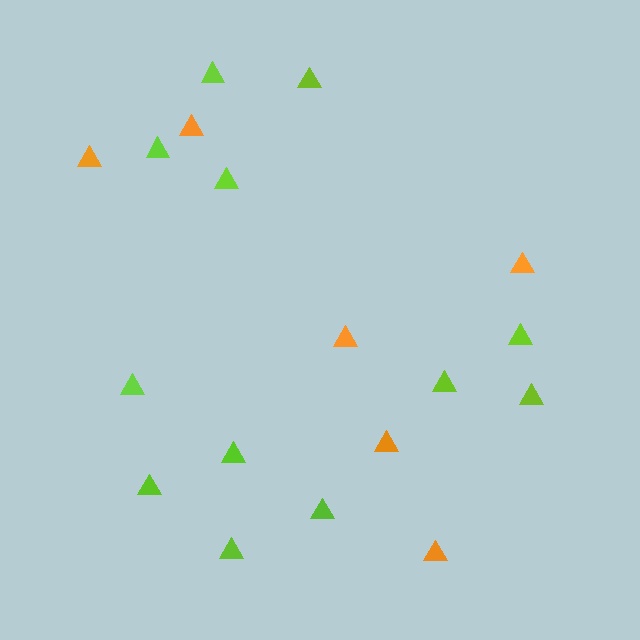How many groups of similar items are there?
There are 2 groups: one group of lime triangles (12) and one group of orange triangles (6).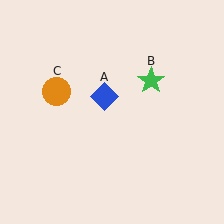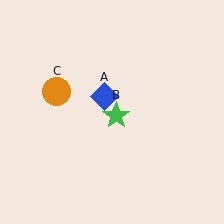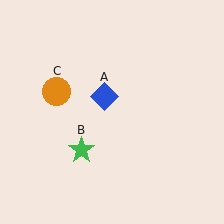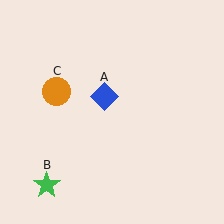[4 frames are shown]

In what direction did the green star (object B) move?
The green star (object B) moved down and to the left.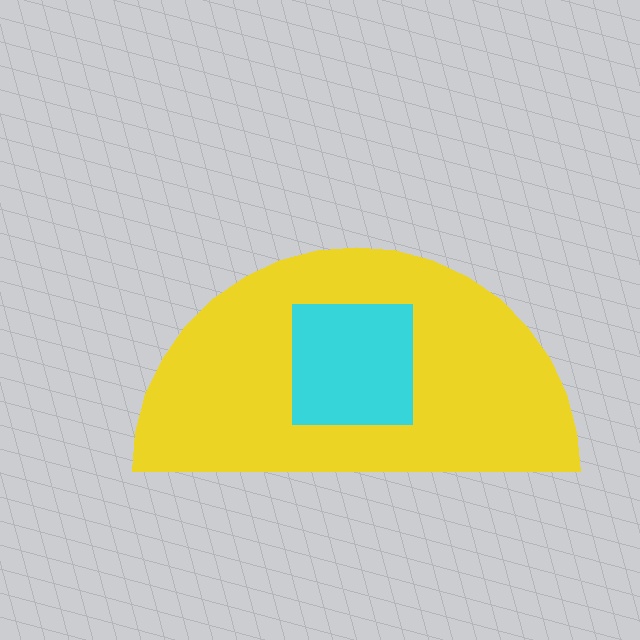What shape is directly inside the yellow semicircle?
The cyan square.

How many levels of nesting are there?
2.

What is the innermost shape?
The cyan square.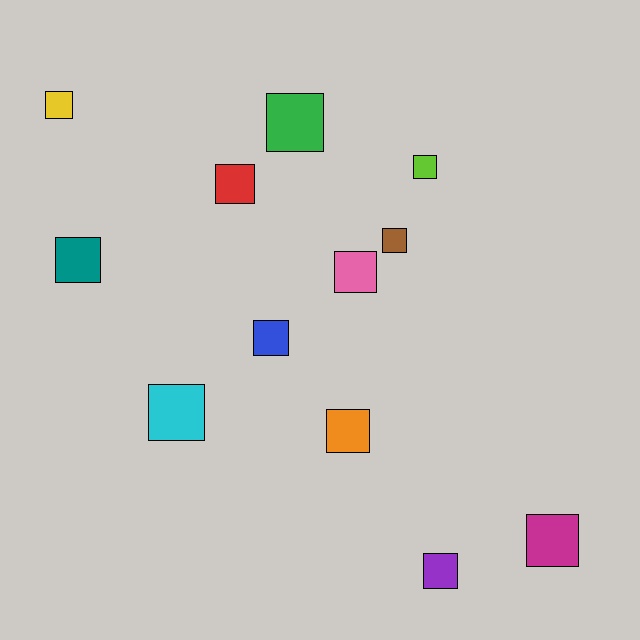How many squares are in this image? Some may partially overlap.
There are 12 squares.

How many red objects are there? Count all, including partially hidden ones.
There is 1 red object.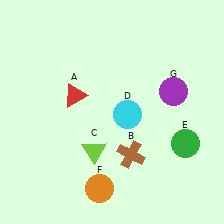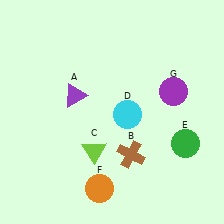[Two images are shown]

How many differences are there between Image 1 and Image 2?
There is 1 difference between the two images.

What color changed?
The triangle (A) changed from red in Image 1 to purple in Image 2.